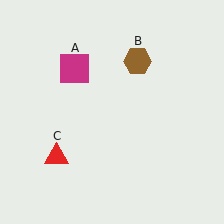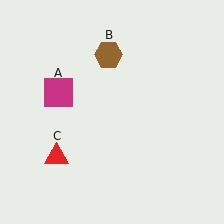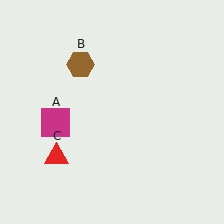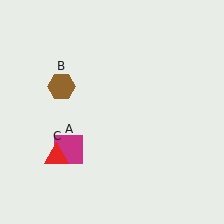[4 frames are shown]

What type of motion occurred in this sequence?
The magenta square (object A), brown hexagon (object B) rotated counterclockwise around the center of the scene.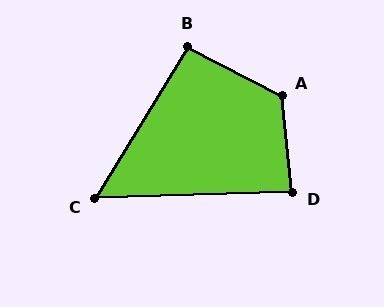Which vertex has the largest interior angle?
A, at approximately 123 degrees.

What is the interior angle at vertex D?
Approximately 86 degrees (approximately right).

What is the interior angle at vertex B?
Approximately 94 degrees (approximately right).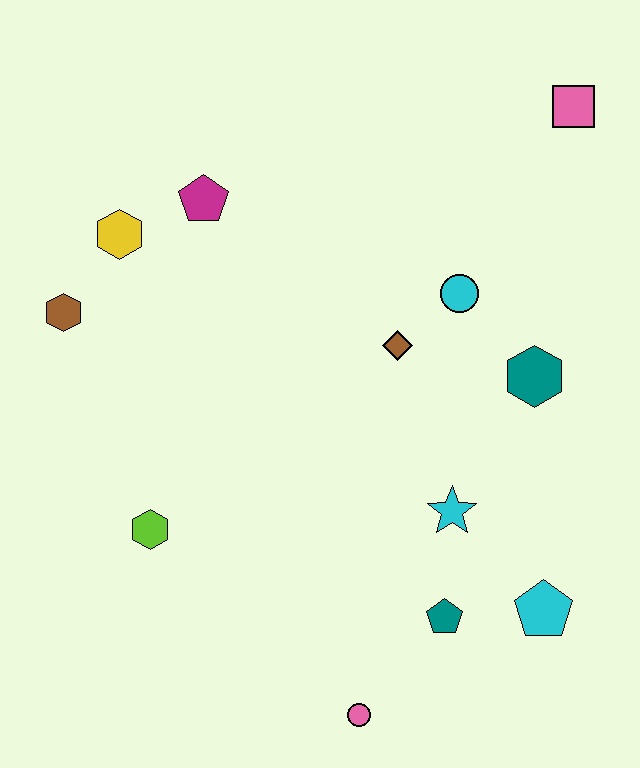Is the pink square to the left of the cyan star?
No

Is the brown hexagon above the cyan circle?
No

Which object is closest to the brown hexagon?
The yellow hexagon is closest to the brown hexagon.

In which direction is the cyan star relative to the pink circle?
The cyan star is above the pink circle.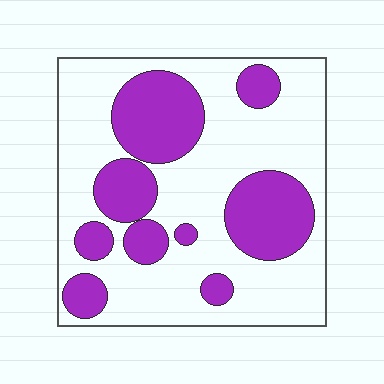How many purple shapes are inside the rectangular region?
9.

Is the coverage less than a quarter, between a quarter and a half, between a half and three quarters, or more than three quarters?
Between a quarter and a half.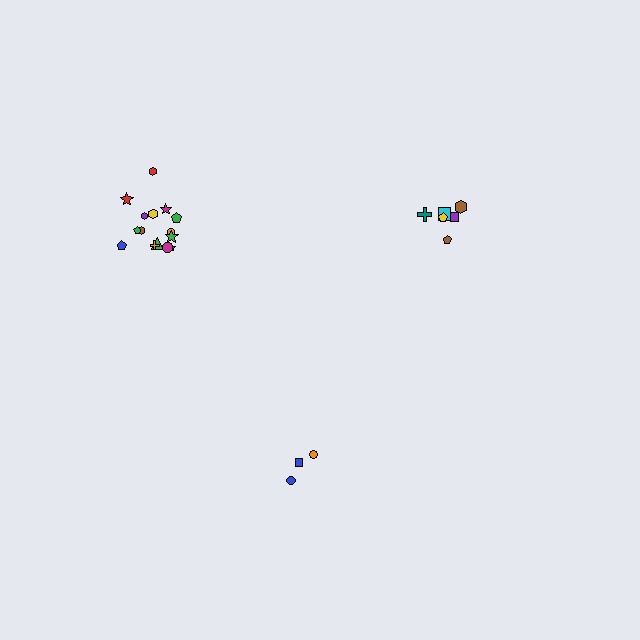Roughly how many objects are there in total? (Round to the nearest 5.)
Roughly 25 objects in total.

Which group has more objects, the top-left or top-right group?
The top-left group.